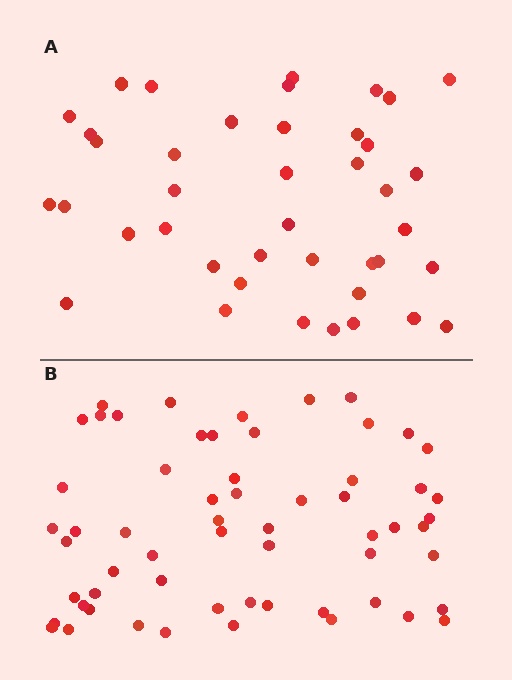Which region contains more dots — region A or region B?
Region B (the bottom region) has more dots.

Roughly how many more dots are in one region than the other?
Region B has approximately 20 more dots than region A.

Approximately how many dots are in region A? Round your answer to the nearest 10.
About 40 dots. (The exact count is 41, which rounds to 40.)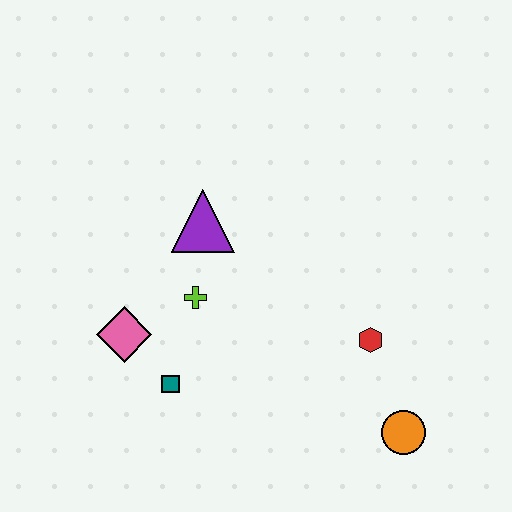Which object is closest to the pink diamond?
The teal square is closest to the pink diamond.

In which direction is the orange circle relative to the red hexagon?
The orange circle is below the red hexagon.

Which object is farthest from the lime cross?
The orange circle is farthest from the lime cross.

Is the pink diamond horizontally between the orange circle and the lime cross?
No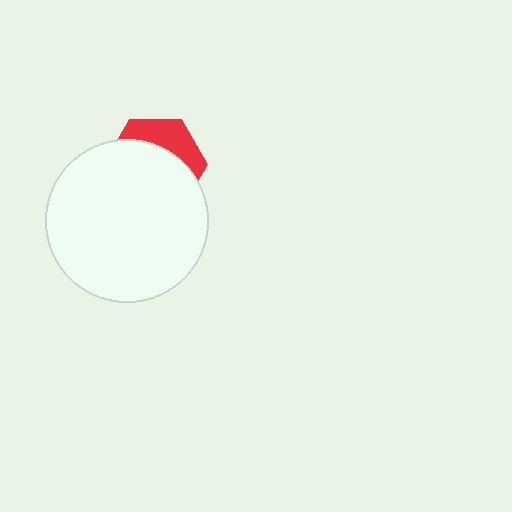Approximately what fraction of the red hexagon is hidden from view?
Roughly 68% of the red hexagon is hidden behind the white circle.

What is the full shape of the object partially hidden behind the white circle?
The partially hidden object is a red hexagon.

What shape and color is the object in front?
The object in front is a white circle.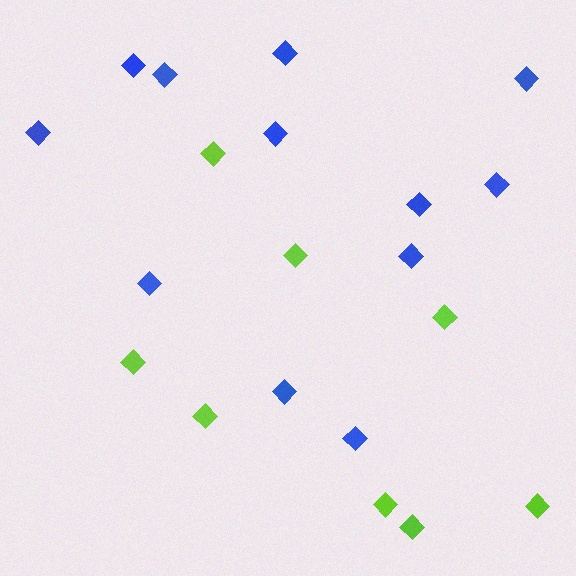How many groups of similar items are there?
There are 2 groups: one group of lime diamonds (8) and one group of blue diamonds (12).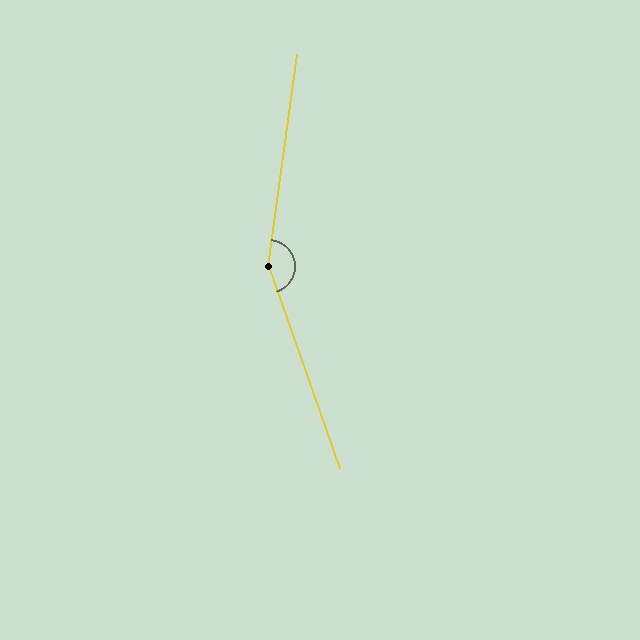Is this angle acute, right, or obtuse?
It is obtuse.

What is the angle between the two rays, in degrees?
Approximately 153 degrees.